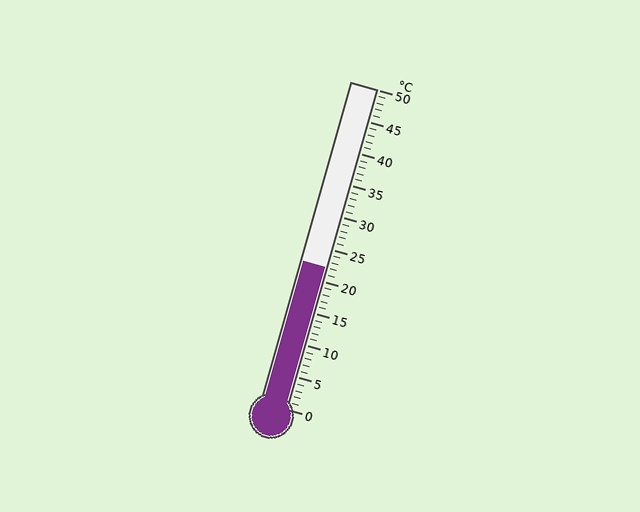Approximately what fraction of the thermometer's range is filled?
The thermometer is filled to approximately 45% of its range.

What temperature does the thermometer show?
The thermometer shows approximately 22°C.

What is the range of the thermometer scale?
The thermometer scale ranges from 0°C to 50°C.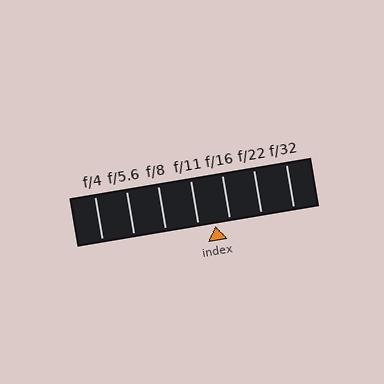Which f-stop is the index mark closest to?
The index mark is closest to f/16.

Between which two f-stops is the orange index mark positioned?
The index mark is between f/11 and f/16.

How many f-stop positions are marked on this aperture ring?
There are 7 f-stop positions marked.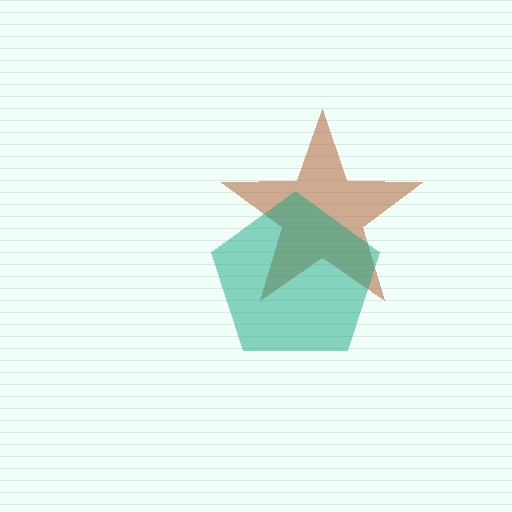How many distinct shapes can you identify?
There are 2 distinct shapes: a brown star, a teal pentagon.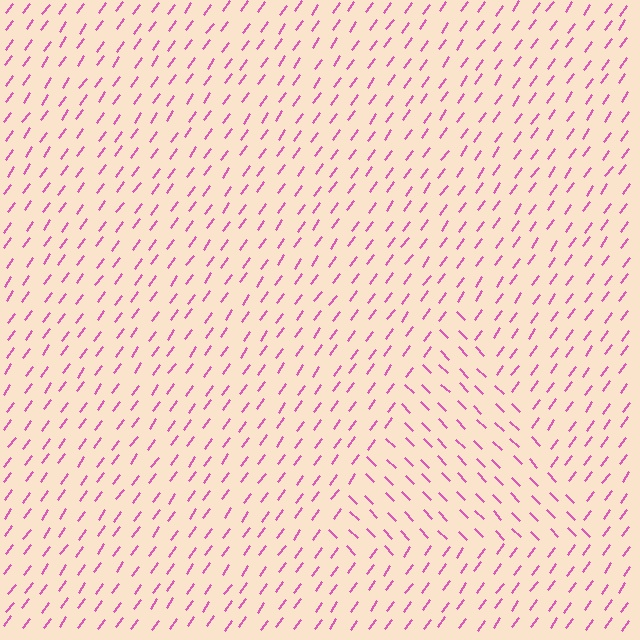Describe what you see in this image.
The image is filled with small pink line segments. A triangle region in the image has lines oriented differently from the surrounding lines, creating a visible texture boundary.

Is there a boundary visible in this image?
Yes, there is a texture boundary formed by a change in line orientation.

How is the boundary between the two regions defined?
The boundary is defined purely by a change in line orientation (approximately 81 degrees difference). All lines are the same color and thickness.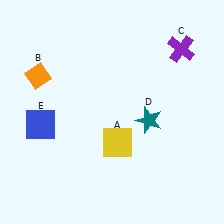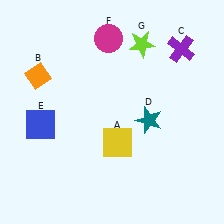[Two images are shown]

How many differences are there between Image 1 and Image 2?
There are 2 differences between the two images.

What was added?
A magenta circle (F), a lime star (G) were added in Image 2.